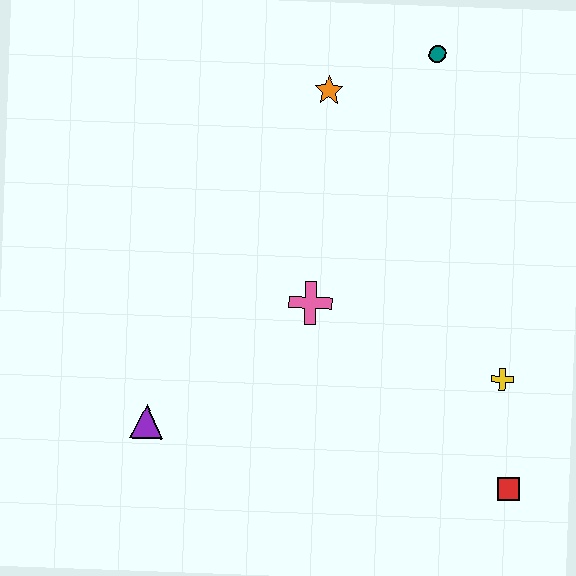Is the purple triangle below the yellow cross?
Yes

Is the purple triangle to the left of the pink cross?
Yes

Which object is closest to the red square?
The yellow cross is closest to the red square.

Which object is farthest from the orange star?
The red square is farthest from the orange star.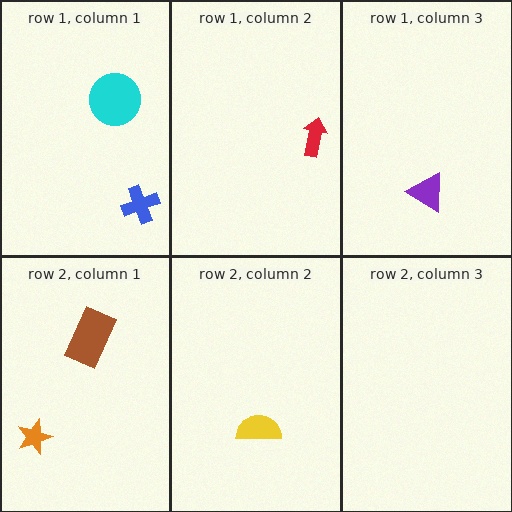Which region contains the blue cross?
The row 1, column 1 region.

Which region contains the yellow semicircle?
The row 2, column 2 region.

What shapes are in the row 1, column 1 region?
The blue cross, the cyan circle.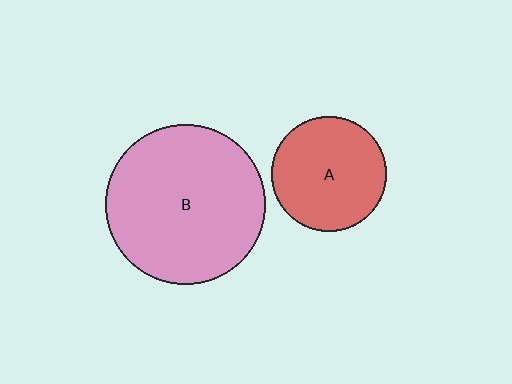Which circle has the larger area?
Circle B (pink).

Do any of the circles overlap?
No, none of the circles overlap.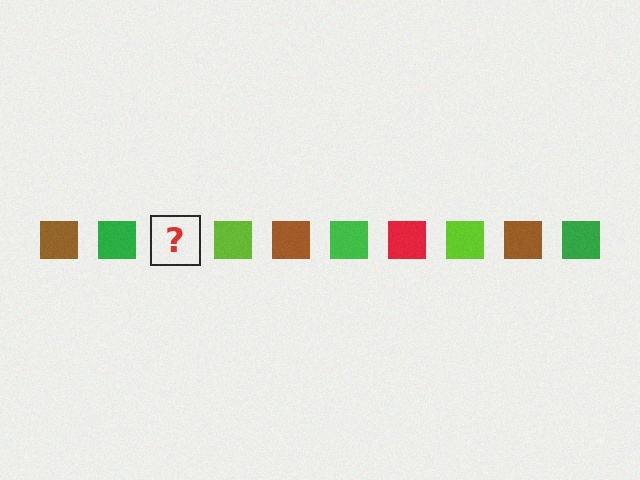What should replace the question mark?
The question mark should be replaced with a red square.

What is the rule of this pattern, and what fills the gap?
The rule is that the pattern cycles through brown, green, red, lime squares. The gap should be filled with a red square.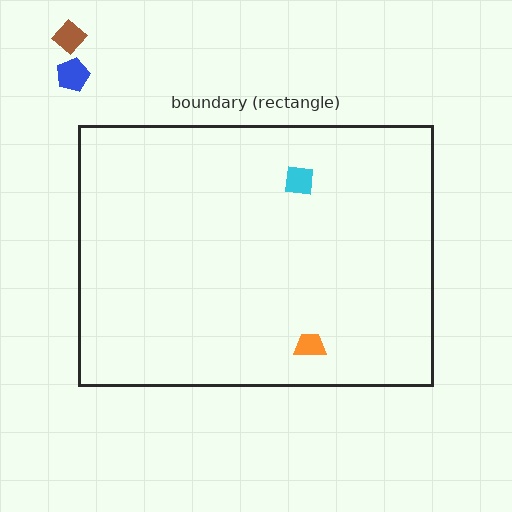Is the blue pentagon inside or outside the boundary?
Outside.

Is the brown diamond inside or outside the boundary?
Outside.